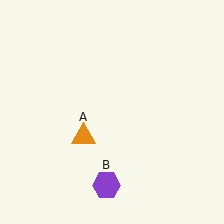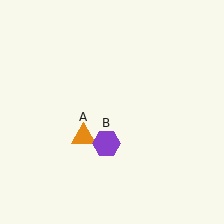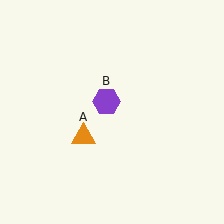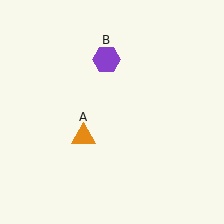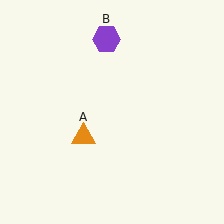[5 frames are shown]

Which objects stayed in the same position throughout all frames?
Orange triangle (object A) remained stationary.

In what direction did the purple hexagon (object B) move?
The purple hexagon (object B) moved up.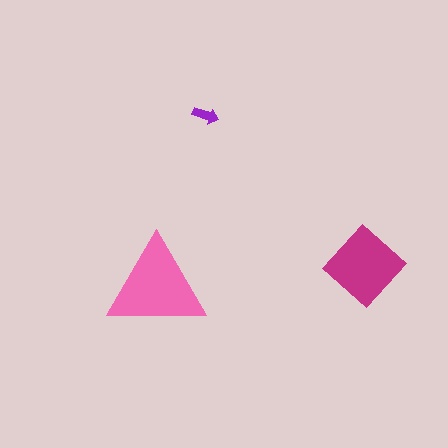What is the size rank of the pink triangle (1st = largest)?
1st.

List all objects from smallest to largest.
The purple arrow, the magenta diamond, the pink triangle.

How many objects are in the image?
There are 3 objects in the image.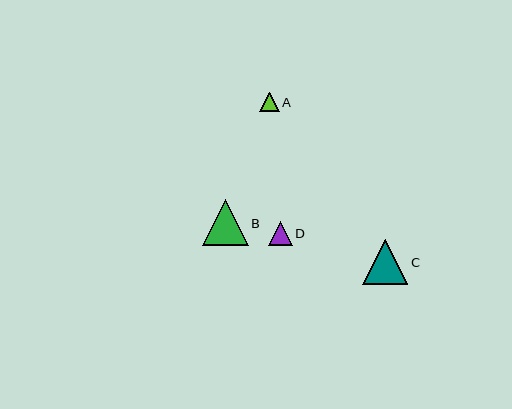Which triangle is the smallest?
Triangle A is the smallest with a size of approximately 20 pixels.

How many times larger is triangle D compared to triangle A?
Triangle D is approximately 1.2 times the size of triangle A.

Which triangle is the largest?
Triangle C is the largest with a size of approximately 46 pixels.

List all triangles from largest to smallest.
From largest to smallest: C, B, D, A.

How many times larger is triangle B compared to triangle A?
Triangle B is approximately 2.3 times the size of triangle A.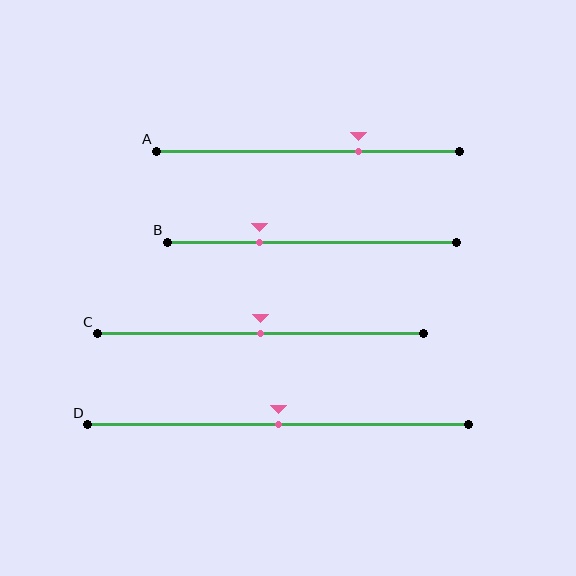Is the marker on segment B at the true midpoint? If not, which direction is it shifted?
No, the marker on segment B is shifted to the left by about 18% of the segment length.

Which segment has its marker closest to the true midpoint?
Segment C has its marker closest to the true midpoint.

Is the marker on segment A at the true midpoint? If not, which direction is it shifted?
No, the marker on segment A is shifted to the right by about 17% of the segment length.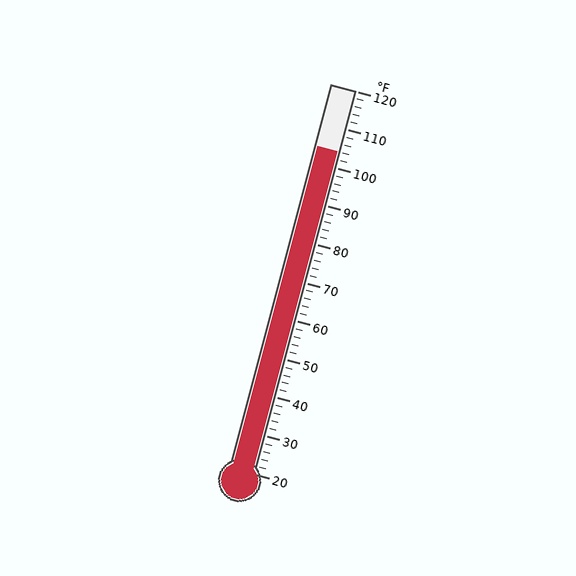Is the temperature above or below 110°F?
The temperature is below 110°F.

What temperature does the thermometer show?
The thermometer shows approximately 104°F.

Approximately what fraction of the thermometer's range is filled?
The thermometer is filled to approximately 85% of its range.